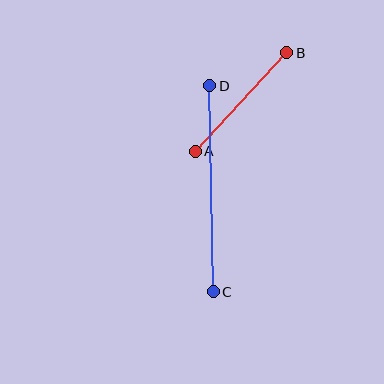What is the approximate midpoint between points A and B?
The midpoint is at approximately (241, 102) pixels.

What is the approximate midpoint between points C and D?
The midpoint is at approximately (211, 189) pixels.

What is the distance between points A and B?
The distance is approximately 134 pixels.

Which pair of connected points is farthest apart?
Points C and D are farthest apart.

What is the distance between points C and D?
The distance is approximately 206 pixels.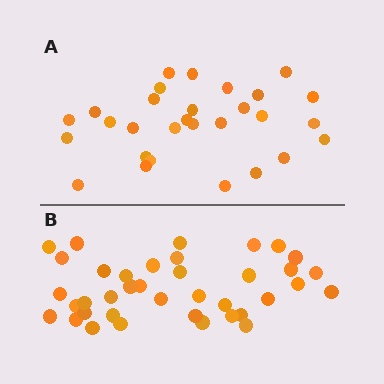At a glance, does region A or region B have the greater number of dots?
Region B (the bottom region) has more dots.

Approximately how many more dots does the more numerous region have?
Region B has roughly 8 or so more dots than region A.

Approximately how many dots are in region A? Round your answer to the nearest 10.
About 30 dots. (The exact count is 29, which rounds to 30.)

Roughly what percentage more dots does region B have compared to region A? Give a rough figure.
About 30% more.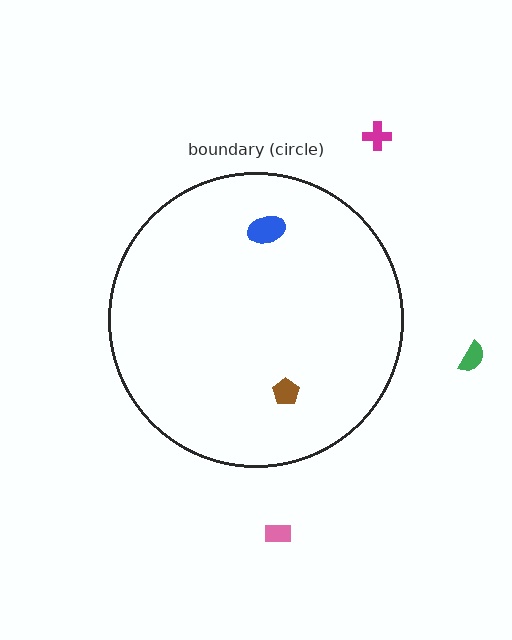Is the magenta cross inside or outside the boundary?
Outside.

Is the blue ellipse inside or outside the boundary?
Inside.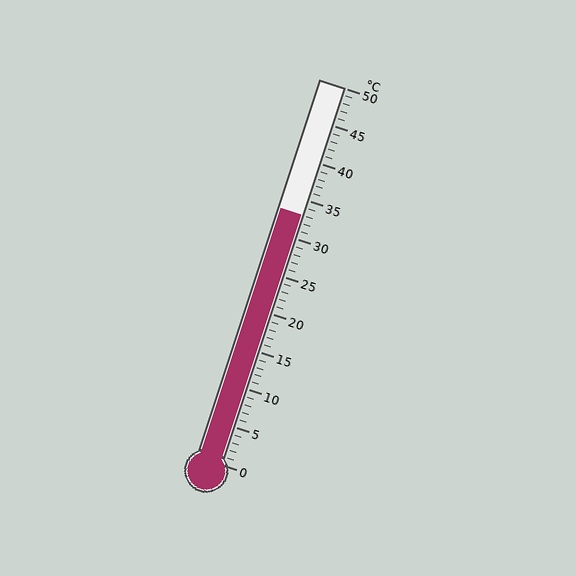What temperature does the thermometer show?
The thermometer shows approximately 33°C.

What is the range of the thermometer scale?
The thermometer scale ranges from 0°C to 50°C.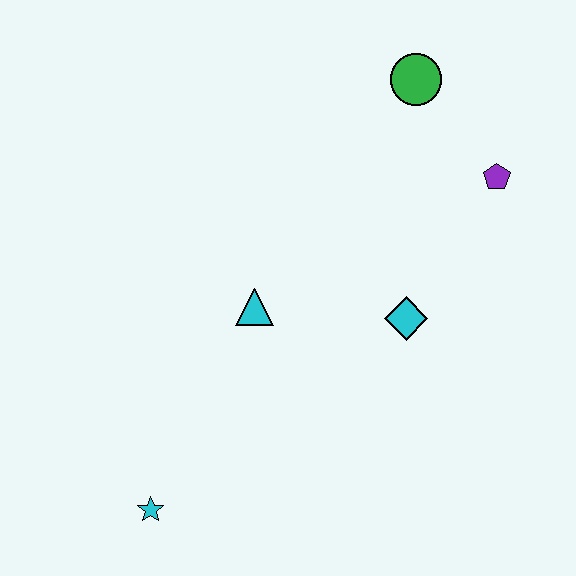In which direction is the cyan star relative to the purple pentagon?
The cyan star is to the left of the purple pentagon.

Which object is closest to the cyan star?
The cyan triangle is closest to the cyan star.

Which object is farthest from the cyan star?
The green circle is farthest from the cyan star.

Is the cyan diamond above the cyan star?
Yes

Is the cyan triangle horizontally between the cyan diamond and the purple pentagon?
No